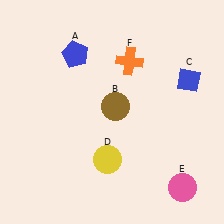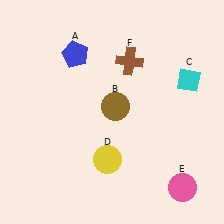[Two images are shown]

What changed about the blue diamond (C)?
In Image 1, C is blue. In Image 2, it changed to cyan.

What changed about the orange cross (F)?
In Image 1, F is orange. In Image 2, it changed to brown.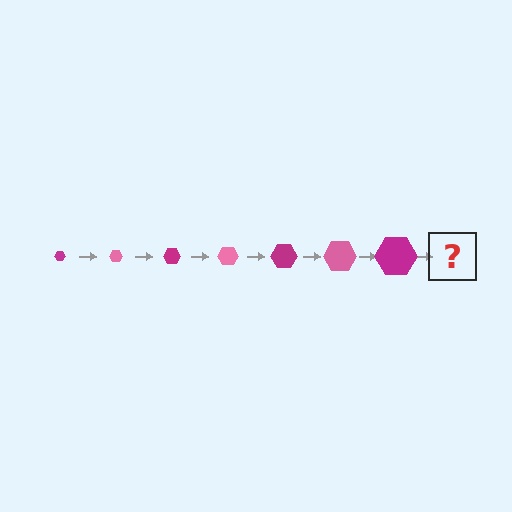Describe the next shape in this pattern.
It should be a pink hexagon, larger than the previous one.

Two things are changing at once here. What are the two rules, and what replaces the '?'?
The two rules are that the hexagon grows larger each step and the color cycles through magenta and pink. The '?' should be a pink hexagon, larger than the previous one.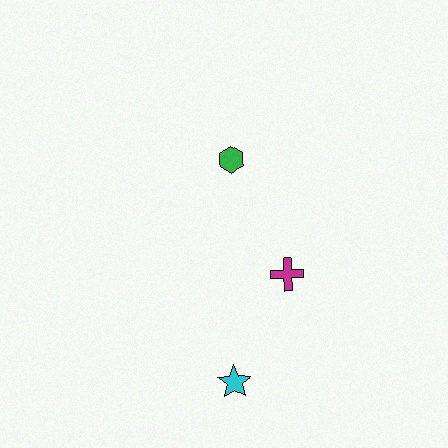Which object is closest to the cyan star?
The magenta cross is closest to the cyan star.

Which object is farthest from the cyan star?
The green hexagon is farthest from the cyan star.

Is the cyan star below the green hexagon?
Yes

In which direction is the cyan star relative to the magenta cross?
The cyan star is below the magenta cross.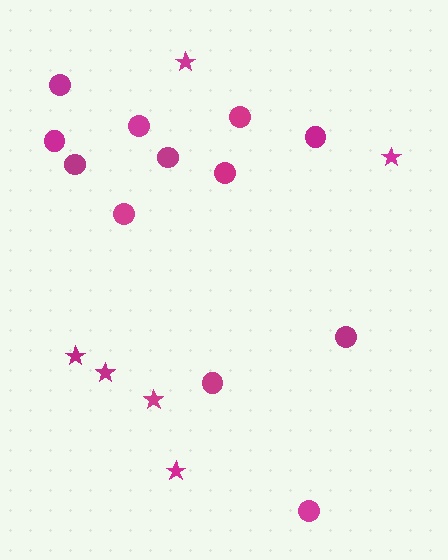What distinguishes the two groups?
There are 2 groups: one group of stars (6) and one group of circles (12).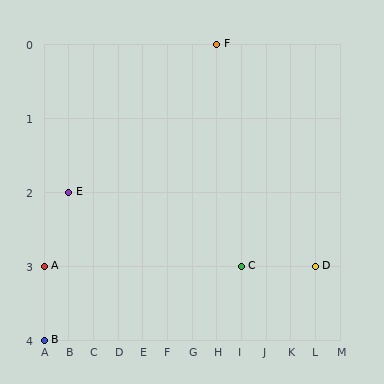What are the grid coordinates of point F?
Point F is at grid coordinates (H, 0).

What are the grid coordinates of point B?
Point B is at grid coordinates (A, 4).